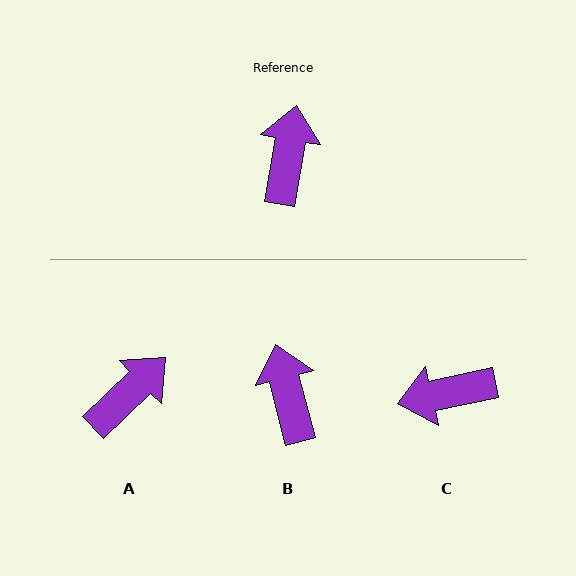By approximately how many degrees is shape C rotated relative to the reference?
Approximately 111 degrees counter-clockwise.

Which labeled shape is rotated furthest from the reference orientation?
C, about 111 degrees away.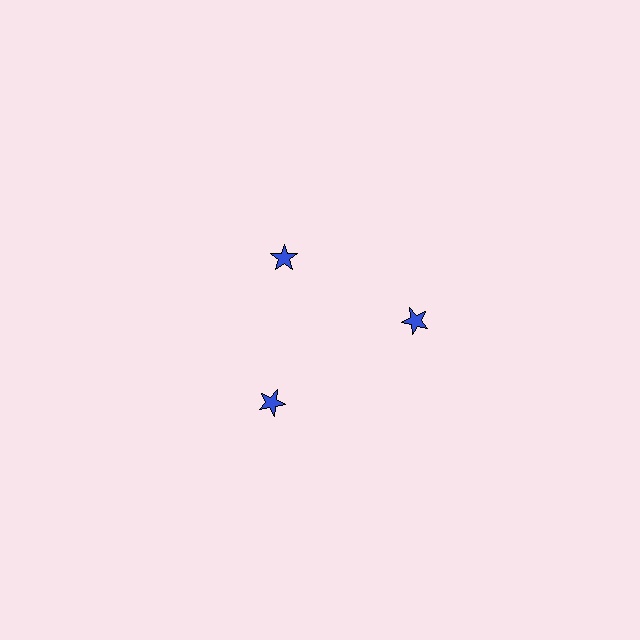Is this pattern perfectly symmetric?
No. The 3 blue stars are arranged in a ring, but one element near the 11 o'clock position is pulled inward toward the center, breaking the 3-fold rotational symmetry.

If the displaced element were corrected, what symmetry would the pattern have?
It would have 3-fold rotational symmetry — the pattern would map onto itself every 120 degrees.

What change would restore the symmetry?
The symmetry would be restored by moving it outward, back onto the ring so that all 3 stars sit at equal angles and equal distance from the center.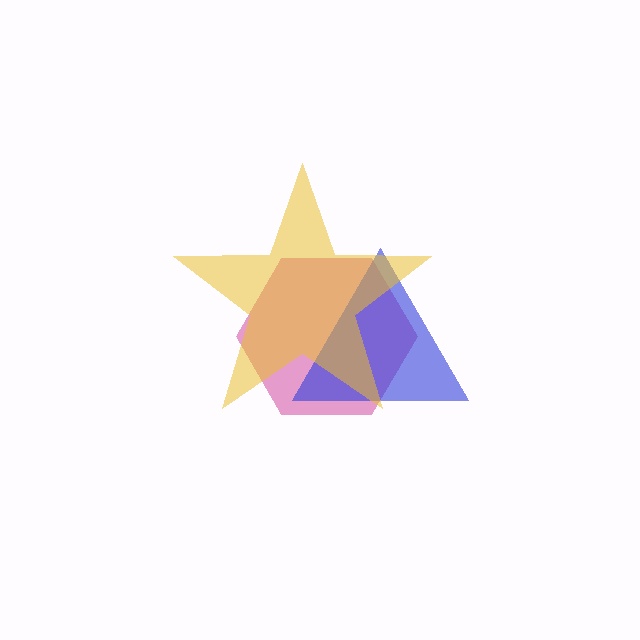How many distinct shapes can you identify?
There are 3 distinct shapes: a magenta hexagon, a blue triangle, a yellow star.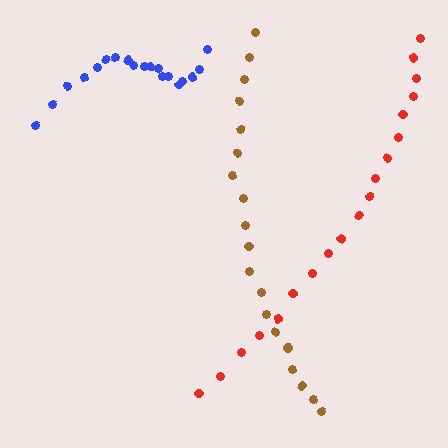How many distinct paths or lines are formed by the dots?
There are 3 distinct paths.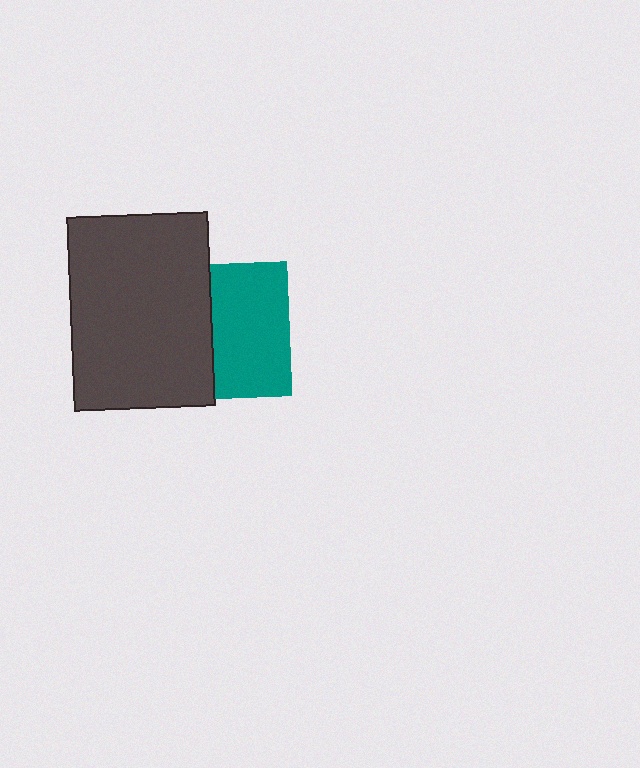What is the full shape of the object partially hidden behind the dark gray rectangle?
The partially hidden object is a teal square.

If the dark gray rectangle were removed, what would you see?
You would see the complete teal square.